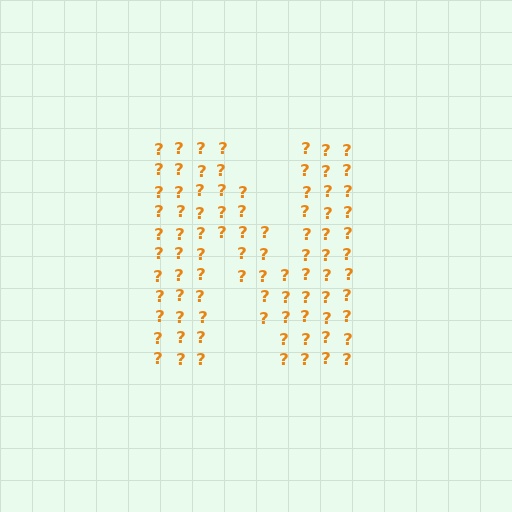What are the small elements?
The small elements are question marks.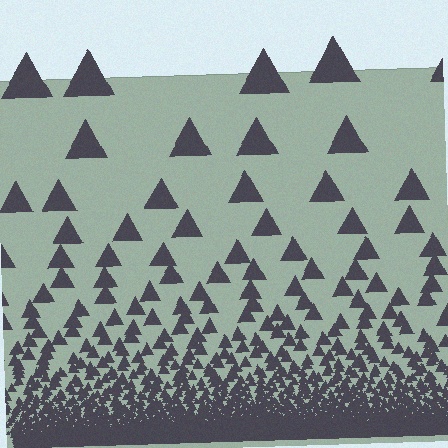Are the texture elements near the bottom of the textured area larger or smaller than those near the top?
Smaller. The gradient is inverted — elements near the bottom are smaller and denser.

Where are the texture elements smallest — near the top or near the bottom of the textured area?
Near the bottom.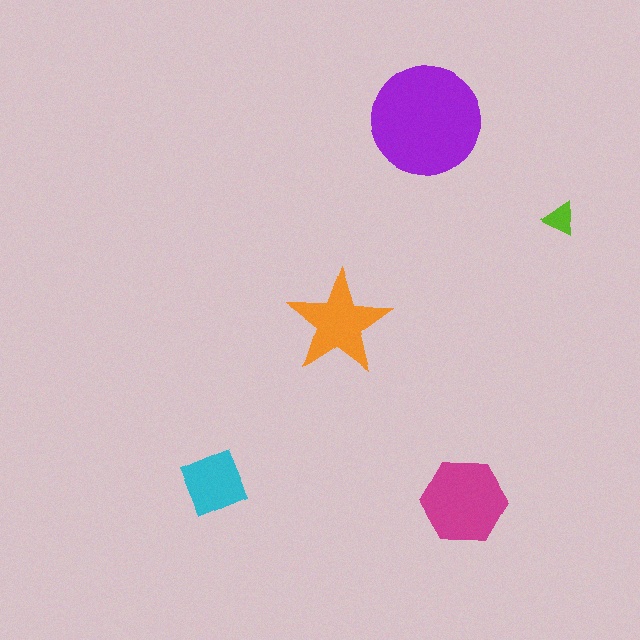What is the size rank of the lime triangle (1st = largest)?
5th.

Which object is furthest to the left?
The cyan square is leftmost.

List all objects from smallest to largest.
The lime triangle, the cyan square, the orange star, the magenta hexagon, the purple circle.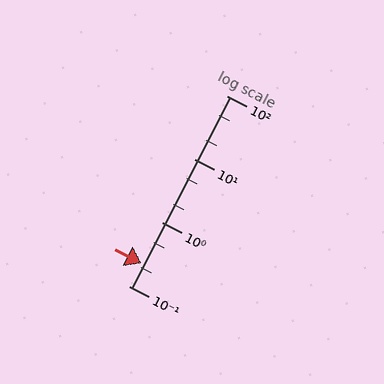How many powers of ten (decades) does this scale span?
The scale spans 3 decades, from 0.1 to 100.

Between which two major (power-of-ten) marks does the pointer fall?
The pointer is between 0.1 and 1.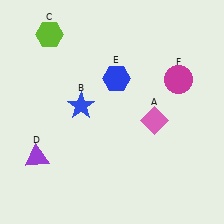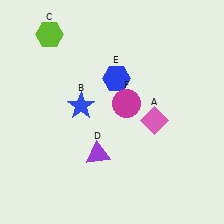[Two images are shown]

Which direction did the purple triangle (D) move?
The purple triangle (D) moved right.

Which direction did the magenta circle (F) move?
The magenta circle (F) moved left.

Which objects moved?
The objects that moved are: the purple triangle (D), the magenta circle (F).